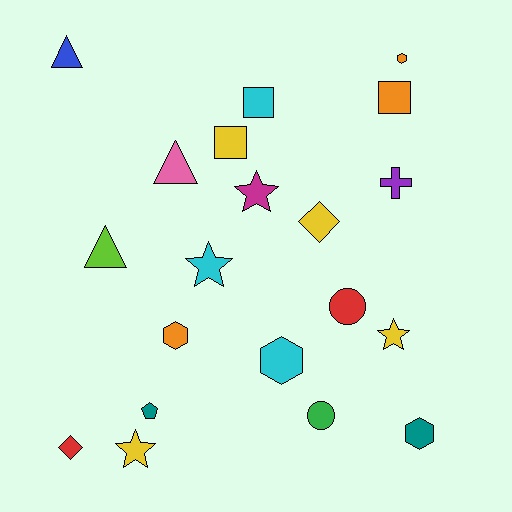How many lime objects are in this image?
There is 1 lime object.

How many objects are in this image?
There are 20 objects.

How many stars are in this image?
There are 4 stars.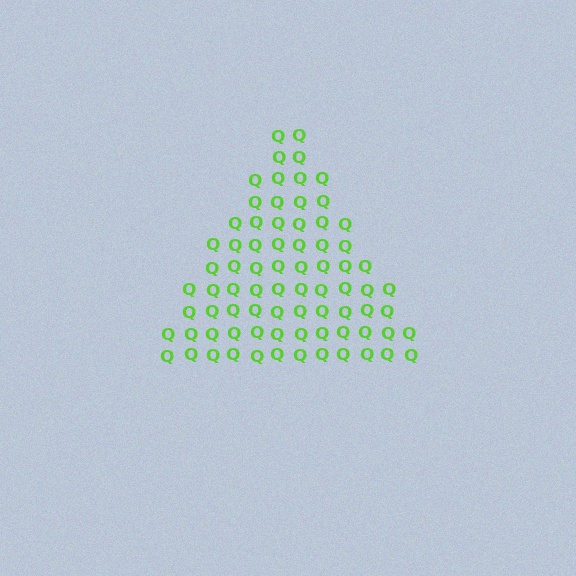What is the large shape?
The large shape is a triangle.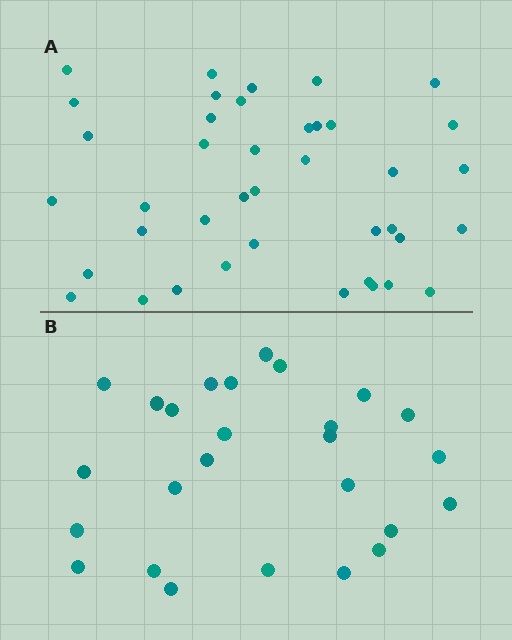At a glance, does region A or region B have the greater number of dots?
Region A (the top region) has more dots.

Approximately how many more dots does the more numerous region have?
Region A has approximately 15 more dots than region B.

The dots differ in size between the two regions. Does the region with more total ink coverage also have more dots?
No. Region B has more total ink coverage because its dots are larger, but region A actually contains more individual dots. Total area can be misleading — the number of items is what matters here.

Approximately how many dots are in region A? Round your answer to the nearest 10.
About 40 dots.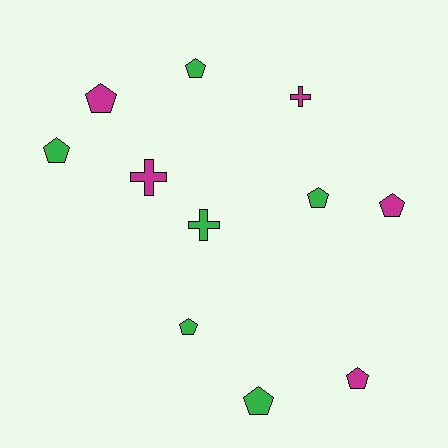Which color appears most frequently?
Green, with 6 objects.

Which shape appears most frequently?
Pentagon, with 8 objects.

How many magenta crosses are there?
There are 2 magenta crosses.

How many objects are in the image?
There are 11 objects.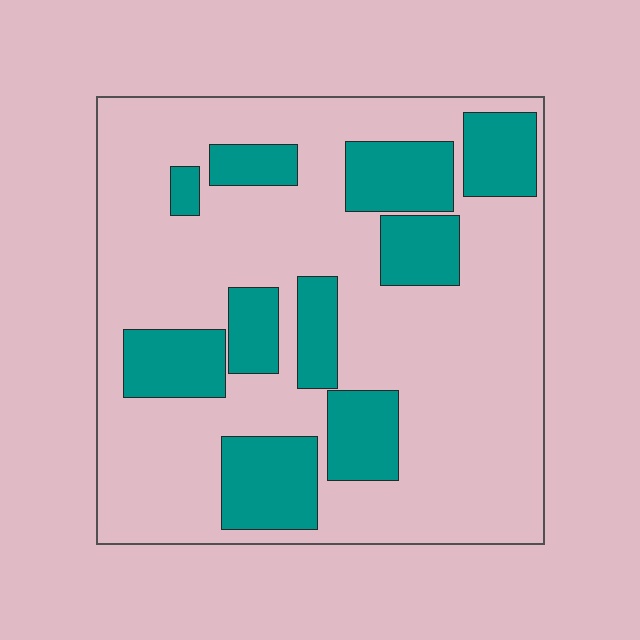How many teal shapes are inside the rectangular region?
10.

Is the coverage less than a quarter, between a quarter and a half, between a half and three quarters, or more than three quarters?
Between a quarter and a half.